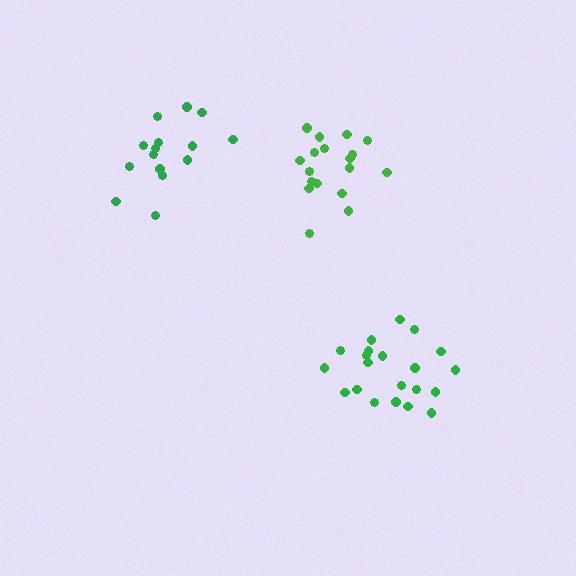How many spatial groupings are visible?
There are 3 spatial groupings.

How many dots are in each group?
Group 1: 15 dots, Group 2: 21 dots, Group 3: 18 dots (54 total).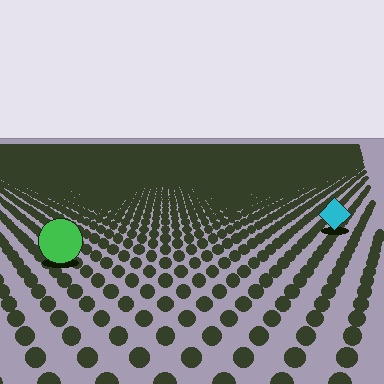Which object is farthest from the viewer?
The cyan diamond is farthest from the viewer. It appears smaller and the ground texture around it is denser.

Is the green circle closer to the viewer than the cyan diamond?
Yes. The green circle is closer — you can tell from the texture gradient: the ground texture is coarser near it.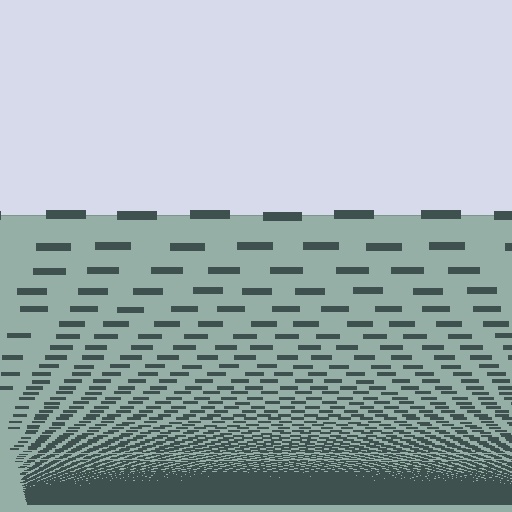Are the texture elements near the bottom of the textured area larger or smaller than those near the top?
Smaller. The gradient is inverted — elements near the bottom are smaller and denser.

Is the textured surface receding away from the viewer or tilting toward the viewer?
The surface appears to tilt toward the viewer. Texture elements get larger and sparser toward the top.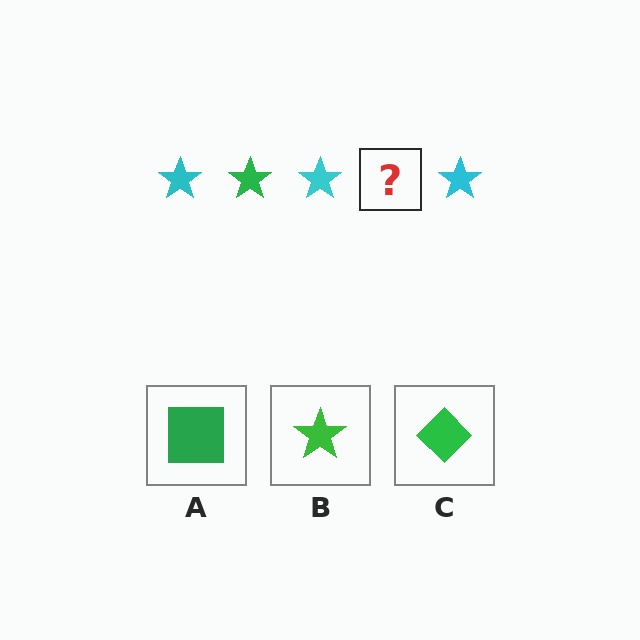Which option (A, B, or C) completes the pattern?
B.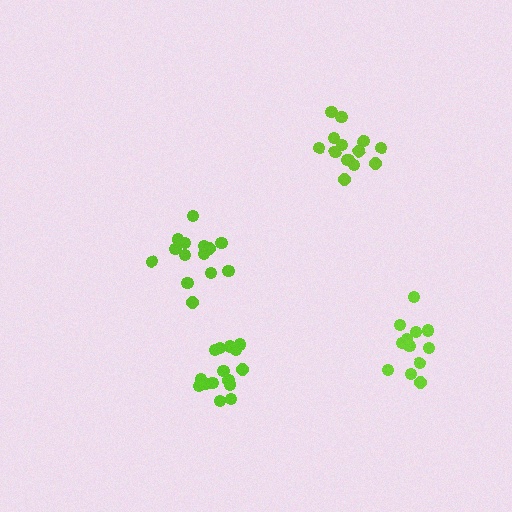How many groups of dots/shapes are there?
There are 4 groups.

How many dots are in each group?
Group 1: 12 dots, Group 2: 14 dots, Group 3: 14 dots, Group 4: 16 dots (56 total).